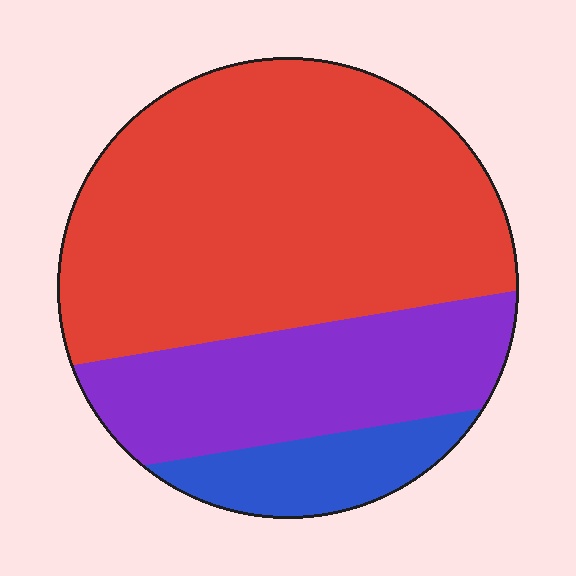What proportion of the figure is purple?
Purple takes up between a quarter and a half of the figure.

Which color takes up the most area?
Red, at roughly 60%.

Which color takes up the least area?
Blue, at roughly 10%.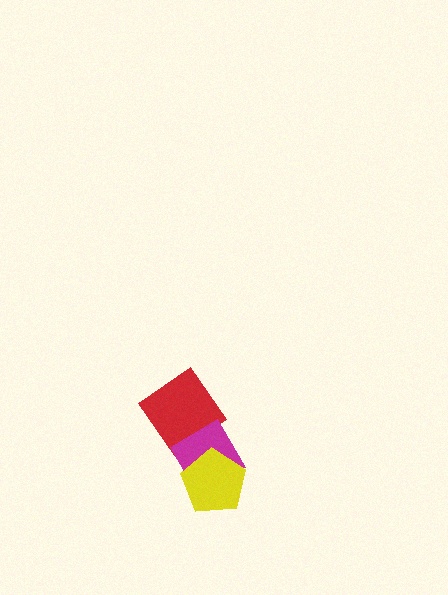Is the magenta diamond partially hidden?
Yes, it is partially covered by another shape.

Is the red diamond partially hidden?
Yes, it is partially covered by another shape.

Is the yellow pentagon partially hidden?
No, no other shape covers it.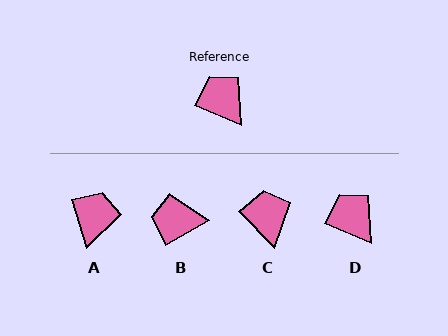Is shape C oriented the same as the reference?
No, it is off by about 23 degrees.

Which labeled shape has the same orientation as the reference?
D.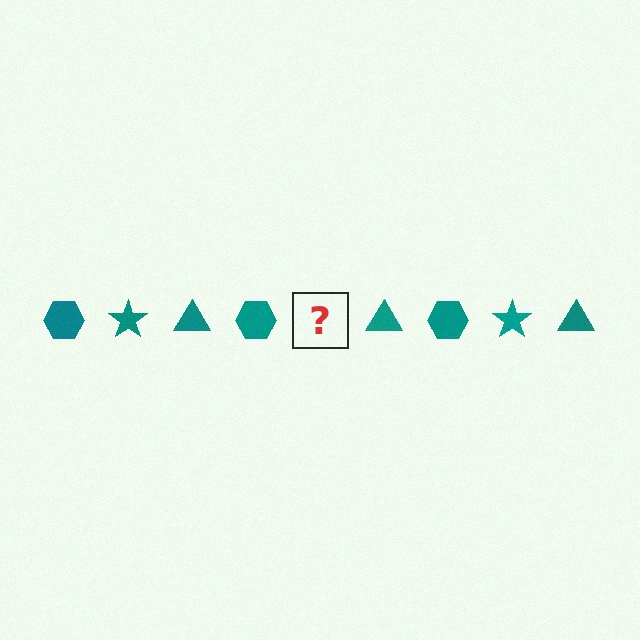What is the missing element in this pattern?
The missing element is a teal star.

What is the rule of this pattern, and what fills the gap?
The rule is that the pattern cycles through hexagon, star, triangle shapes in teal. The gap should be filled with a teal star.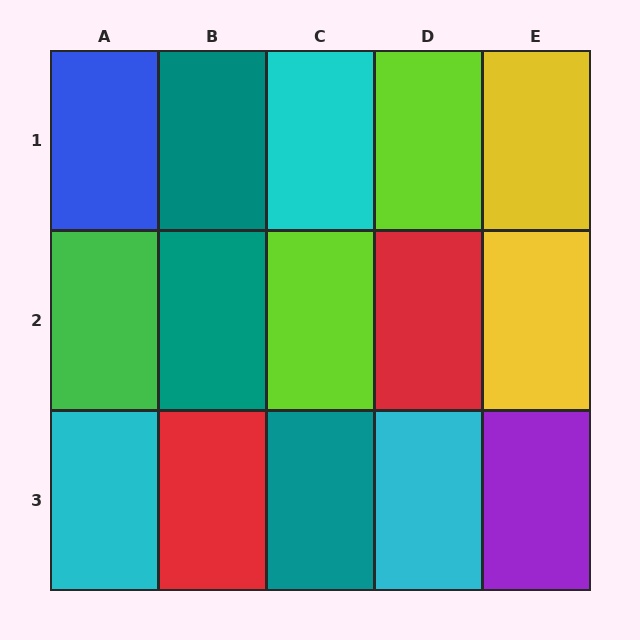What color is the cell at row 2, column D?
Red.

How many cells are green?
1 cell is green.